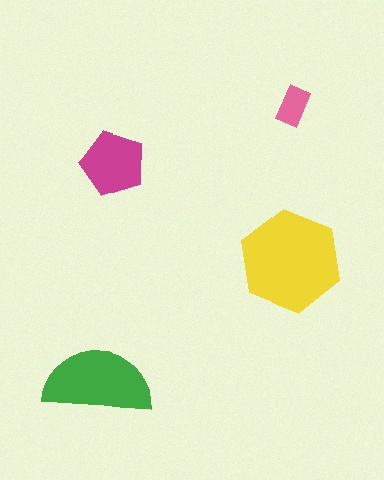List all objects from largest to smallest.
The yellow hexagon, the green semicircle, the magenta pentagon, the pink rectangle.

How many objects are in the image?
There are 4 objects in the image.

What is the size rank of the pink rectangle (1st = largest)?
4th.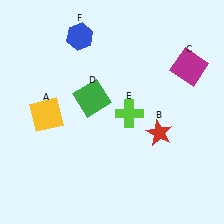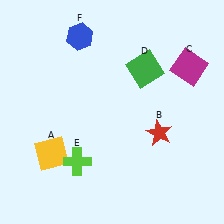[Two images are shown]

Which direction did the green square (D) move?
The green square (D) moved right.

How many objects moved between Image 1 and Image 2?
3 objects moved between the two images.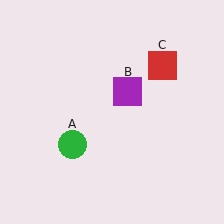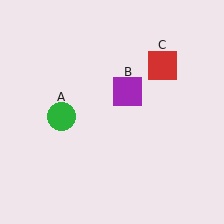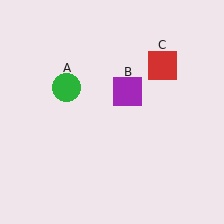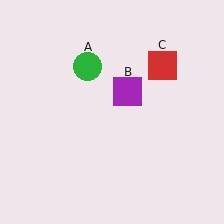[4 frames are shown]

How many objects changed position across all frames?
1 object changed position: green circle (object A).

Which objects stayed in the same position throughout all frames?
Purple square (object B) and red square (object C) remained stationary.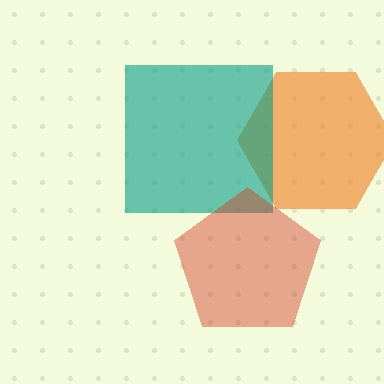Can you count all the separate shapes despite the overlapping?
Yes, there are 3 separate shapes.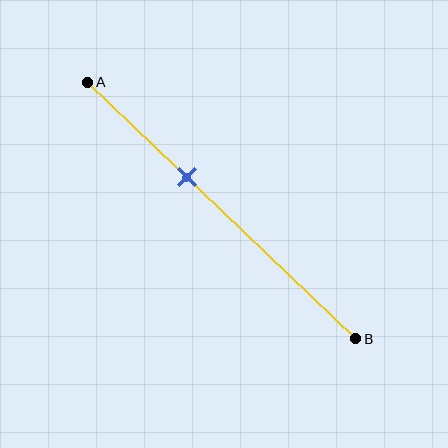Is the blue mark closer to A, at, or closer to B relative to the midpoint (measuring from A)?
The blue mark is closer to point A than the midpoint of segment AB.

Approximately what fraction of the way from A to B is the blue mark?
The blue mark is approximately 35% of the way from A to B.